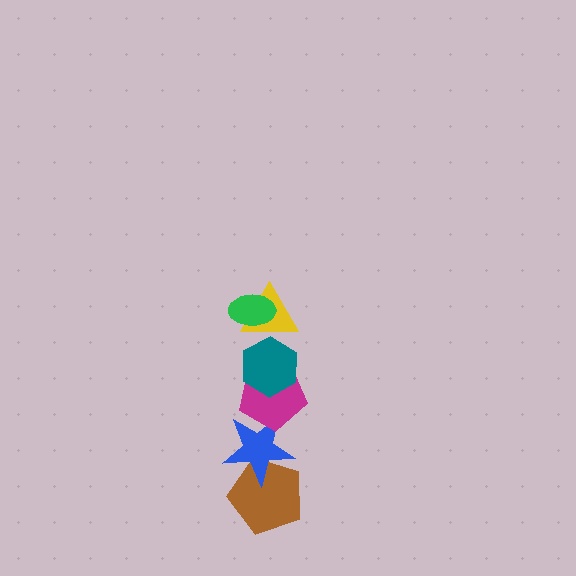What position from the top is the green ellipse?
The green ellipse is 1st from the top.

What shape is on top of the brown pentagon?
The blue star is on top of the brown pentagon.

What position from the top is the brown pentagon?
The brown pentagon is 6th from the top.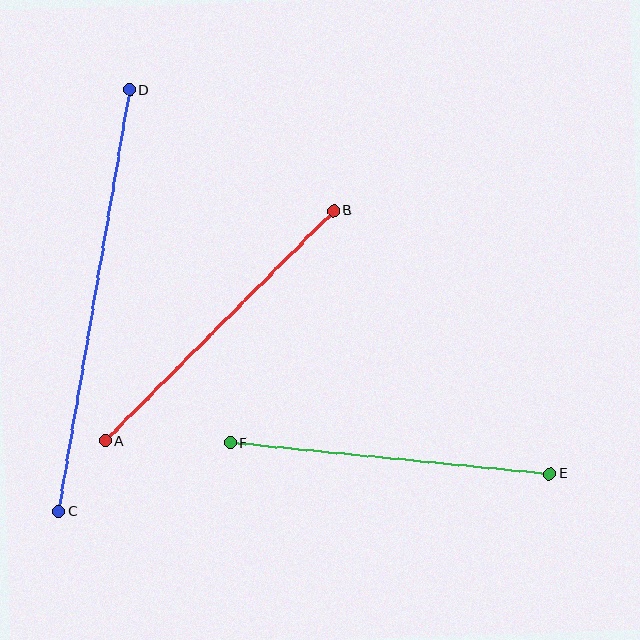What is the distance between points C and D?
The distance is approximately 428 pixels.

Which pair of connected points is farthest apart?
Points C and D are farthest apart.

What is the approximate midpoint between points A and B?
The midpoint is at approximately (219, 326) pixels.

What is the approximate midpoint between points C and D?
The midpoint is at approximately (94, 301) pixels.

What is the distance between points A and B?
The distance is approximately 324 pixels.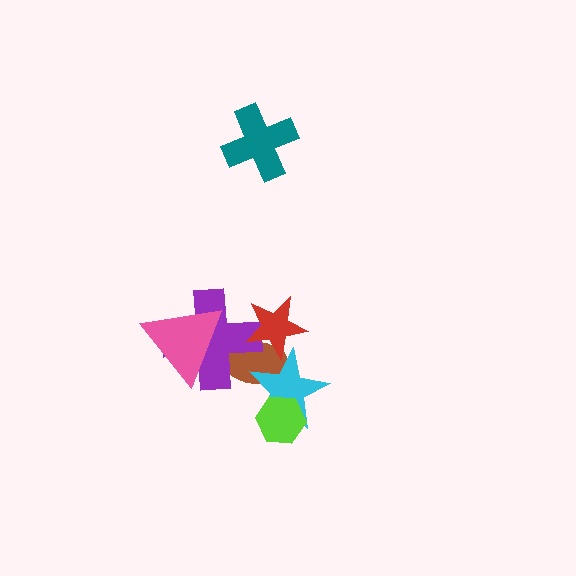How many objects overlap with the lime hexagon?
1 object overlaps with the lime hexagon.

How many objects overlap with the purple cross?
3 objects overlap with the purple cross.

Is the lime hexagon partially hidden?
No, no other shape covers it.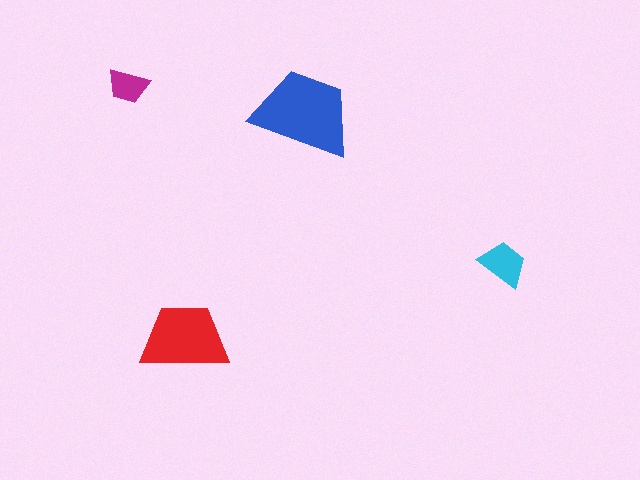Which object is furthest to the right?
The cyan trapezoid is rightmost.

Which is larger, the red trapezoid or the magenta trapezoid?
The red one.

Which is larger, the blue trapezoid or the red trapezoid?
The blue one.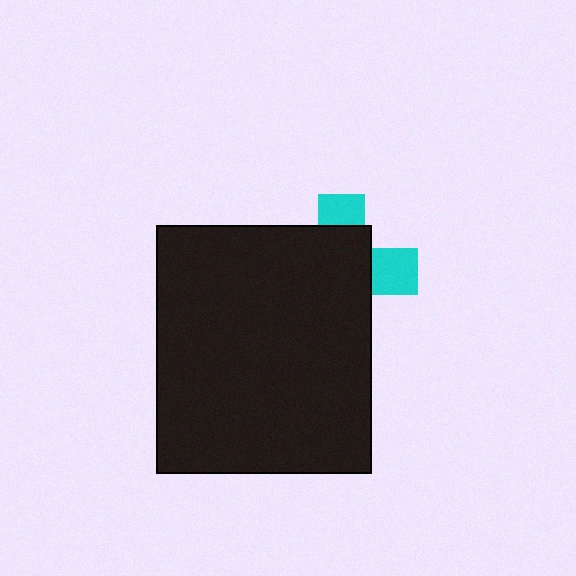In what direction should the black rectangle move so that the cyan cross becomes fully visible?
The black rectangle should move left. That is the shortest direction to clear the overlap and leave the cyan cross fully visible.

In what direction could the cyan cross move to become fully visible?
The cyan cross could move right. That would shift it out from behind the black rectangle entirely.